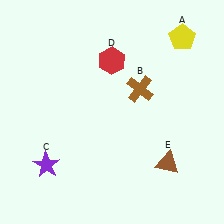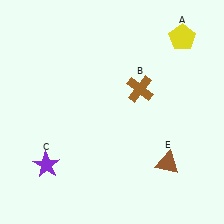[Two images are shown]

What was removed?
The red hexagon (D) was removed in Image 2.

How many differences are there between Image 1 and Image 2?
There is 1 difference between the two images.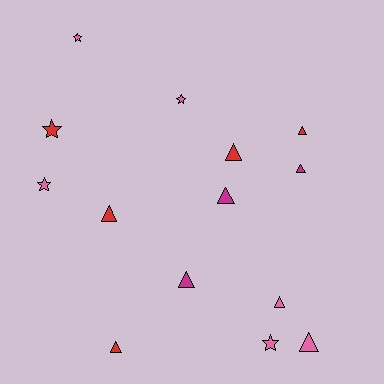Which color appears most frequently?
Pink, with 6 objects.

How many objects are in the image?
There are 14 objects.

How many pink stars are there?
There are 4 pink stars.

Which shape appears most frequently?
Triangle, with 9 objects.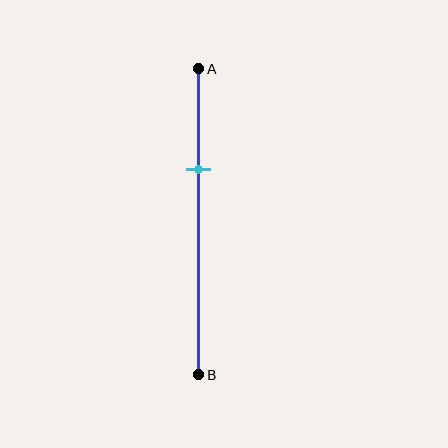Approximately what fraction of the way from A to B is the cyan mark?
The cyan mark is approximately 35% of the way from A to B.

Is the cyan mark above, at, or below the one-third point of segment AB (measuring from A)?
The cyan mark is approximately at the one-third point of segment AB.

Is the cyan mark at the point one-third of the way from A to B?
Yes, the mark is approximately at the one-third point.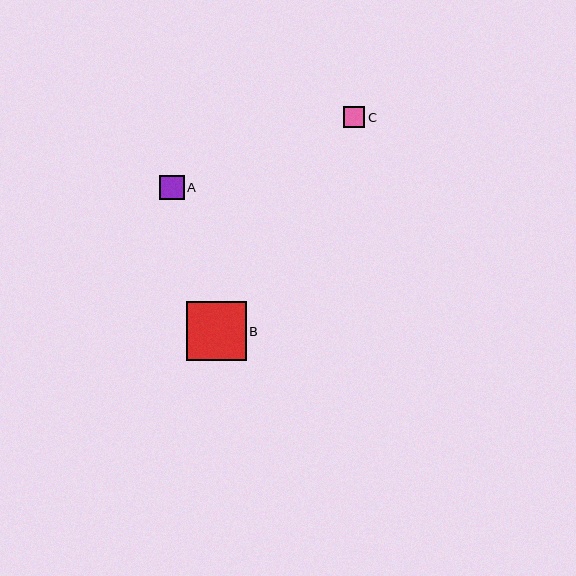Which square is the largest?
Square B is the largest with a size of approximately 59 pixels.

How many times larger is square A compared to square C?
Square A is approximately 1.1 times the size of square C.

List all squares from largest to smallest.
From largest to smallest: B, A, C.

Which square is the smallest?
Square C is the smallest with a size of approximately 21 pixels.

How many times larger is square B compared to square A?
Square B is approximately 2.5 times the size of square A.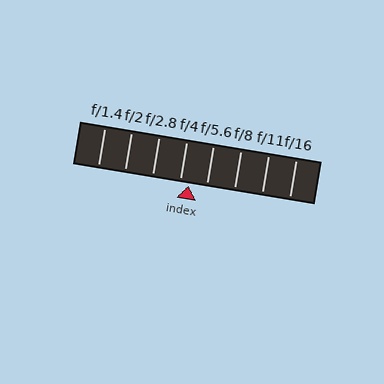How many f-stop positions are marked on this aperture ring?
There are 8 f-stop positions marked.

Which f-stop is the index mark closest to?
The index mark is closest to f/4.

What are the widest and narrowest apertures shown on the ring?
The widest aperture shown is f/1.4 and the narrowest is f/16.